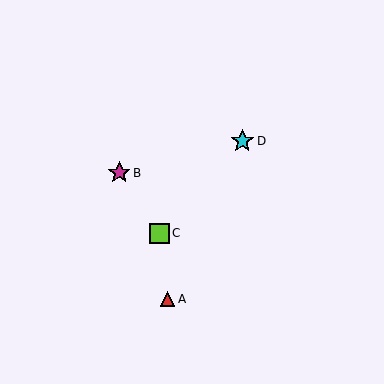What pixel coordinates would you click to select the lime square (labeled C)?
Click at (159, 233) to select the lime square C.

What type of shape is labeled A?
Shape A is a red triangle.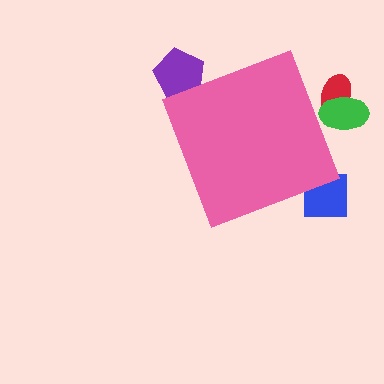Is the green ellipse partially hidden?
Yes, the green ellipse is partially hidden behind the pink diamond.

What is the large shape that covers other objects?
A pink diamond.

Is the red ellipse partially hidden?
Yes, the red ellipse is partially hidden behind the pink diamond.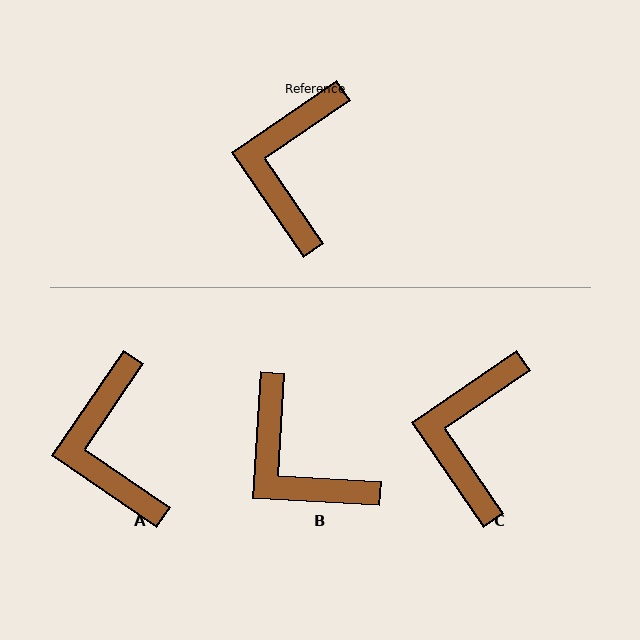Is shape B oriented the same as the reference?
No, it is off by about 52 degrees.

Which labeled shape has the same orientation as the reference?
C.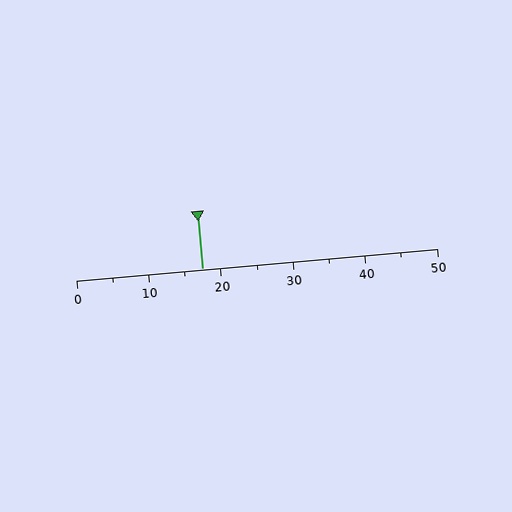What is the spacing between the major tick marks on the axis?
The major ticks are spaced 10 apart.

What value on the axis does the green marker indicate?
The marker indicates approximately 17.5.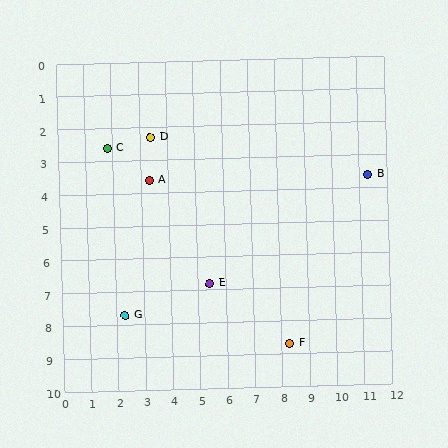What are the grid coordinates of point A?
Point A is at approximately (3.3, 3.6).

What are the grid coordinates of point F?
Point F is at approximately (8.3, 8.7).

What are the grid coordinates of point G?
Point G is at approximately (2.3, 7.7).